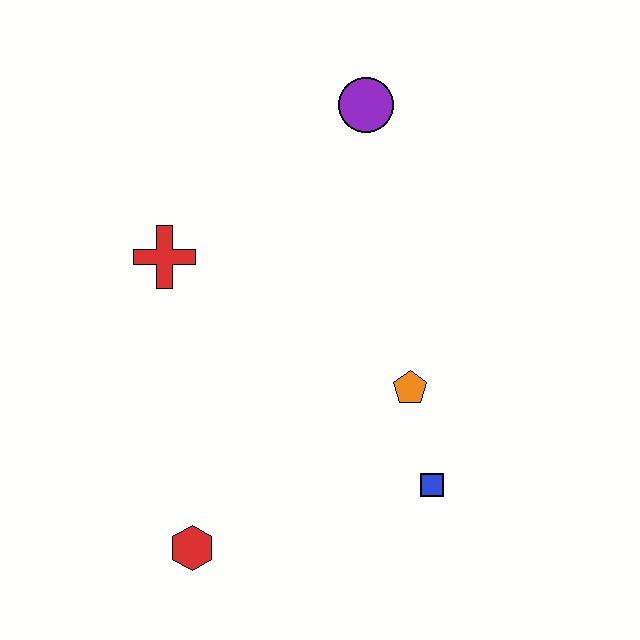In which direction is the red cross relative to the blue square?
The red cross is to the left of the blue square.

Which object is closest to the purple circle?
The red cross is closest to the purple circle.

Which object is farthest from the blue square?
The purple circle is farthest from the blue square.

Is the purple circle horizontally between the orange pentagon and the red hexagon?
Yes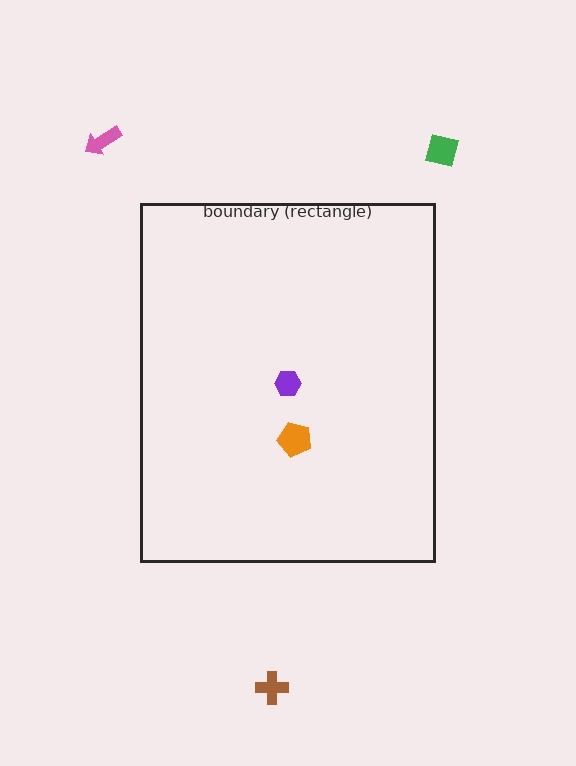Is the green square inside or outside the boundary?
Outside.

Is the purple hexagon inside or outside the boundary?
Inside.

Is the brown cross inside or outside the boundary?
Outside.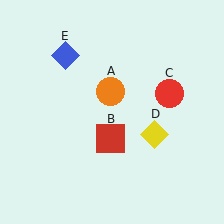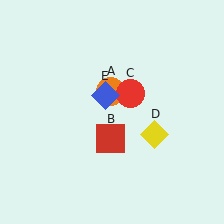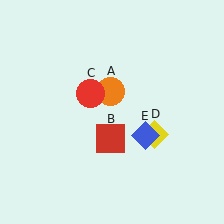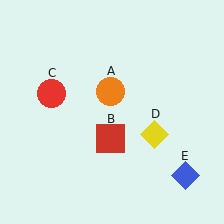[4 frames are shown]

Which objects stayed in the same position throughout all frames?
Orange circle (object A) and red square (object B) and yellow diamond (object D) remained stationary.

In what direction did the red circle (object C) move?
The red circle (object C) moved left.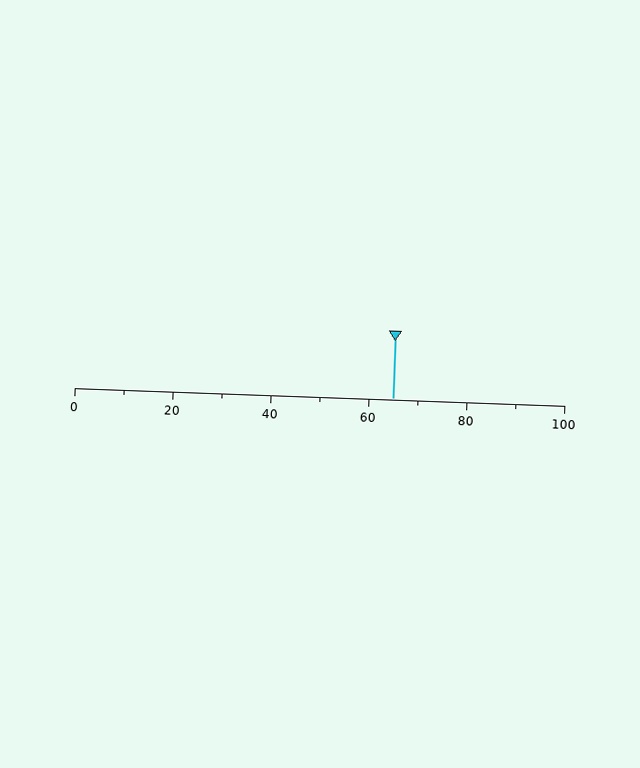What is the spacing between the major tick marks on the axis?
The major ticks are spaced 20 apart.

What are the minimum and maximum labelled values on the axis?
The axis runs from 0 to 100.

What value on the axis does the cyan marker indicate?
The marker indicates approximately 65.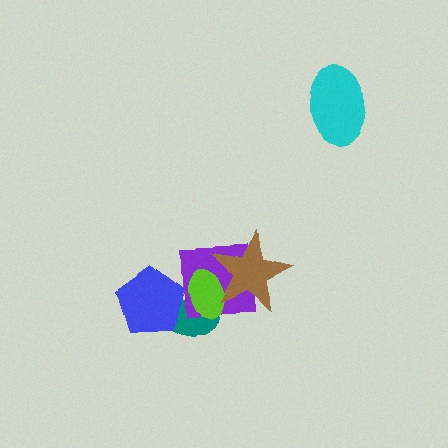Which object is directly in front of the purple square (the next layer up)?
The lime ellipse is directly in front of the purple square.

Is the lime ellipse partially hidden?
Yes, it is partially covered by another shape.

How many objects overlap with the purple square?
4 objects overlap with the purple square.